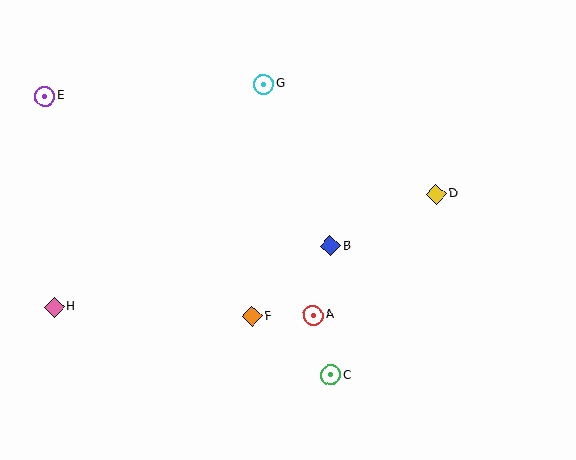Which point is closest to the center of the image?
Point B at (330, 246) is closest to the center.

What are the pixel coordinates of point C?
Point C is at (331, 375).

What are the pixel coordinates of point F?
Point F is at (252, 316).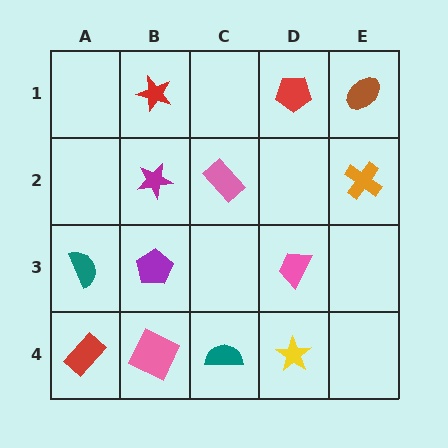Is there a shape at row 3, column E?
No, that cell is empty.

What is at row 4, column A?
A red rectangle.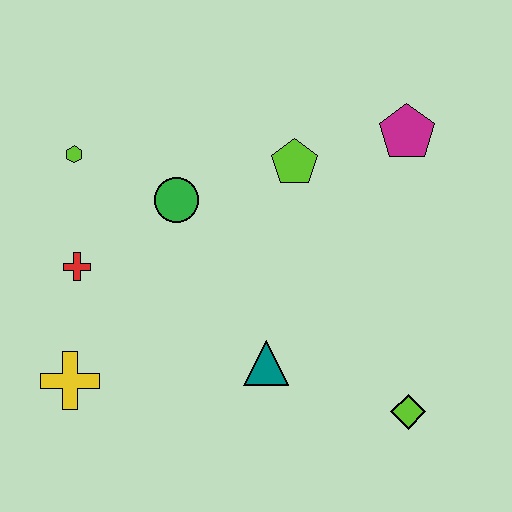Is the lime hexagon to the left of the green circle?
Yes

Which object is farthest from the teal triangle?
The lime hexagon is farthest from the teal triangle.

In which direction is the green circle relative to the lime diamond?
The green circle is to the left of the lime diamond.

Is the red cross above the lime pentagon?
No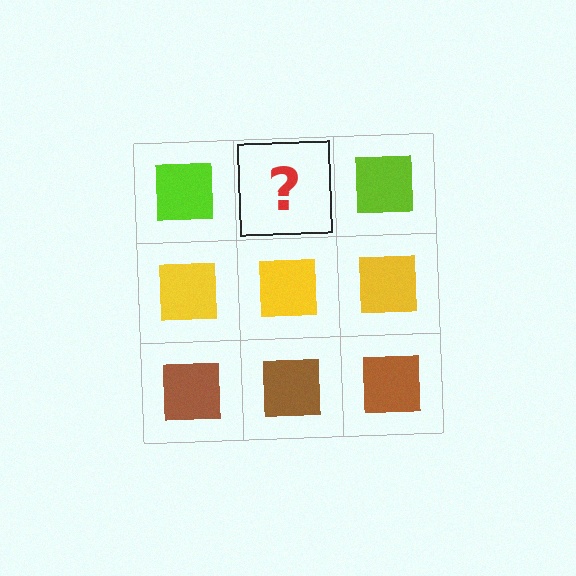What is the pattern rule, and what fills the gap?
The rule is that each row has a consistent color. The gap should be filled with a lime square.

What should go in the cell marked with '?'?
The missing cell should contain a lime square.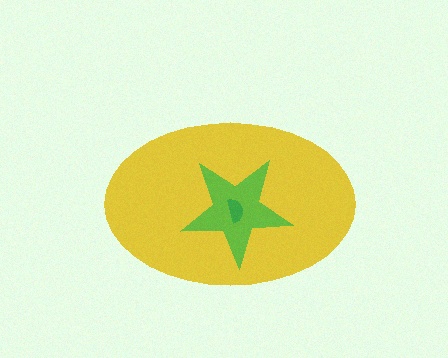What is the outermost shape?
The yellow ellipse.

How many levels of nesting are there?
3.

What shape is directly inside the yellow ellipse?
The lime star.